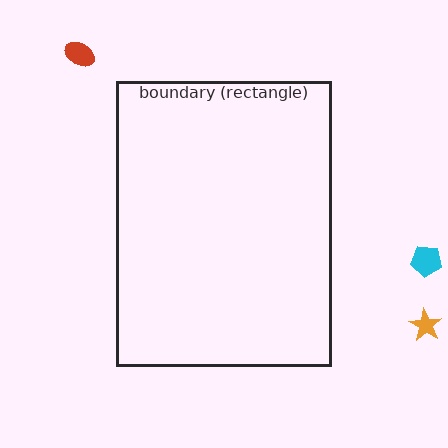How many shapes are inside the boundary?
0 inside, 3 outside.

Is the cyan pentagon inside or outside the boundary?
Outside.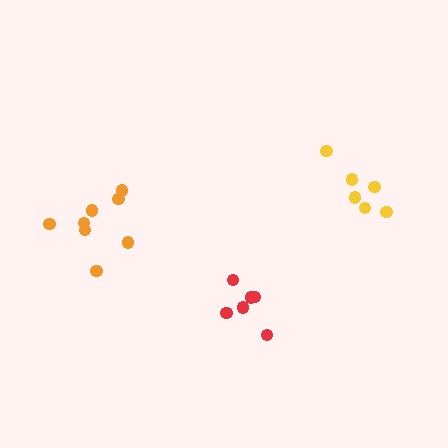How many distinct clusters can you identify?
There are 3 distinct clusters.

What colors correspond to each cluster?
The clusters are colored: orange, red, yellow.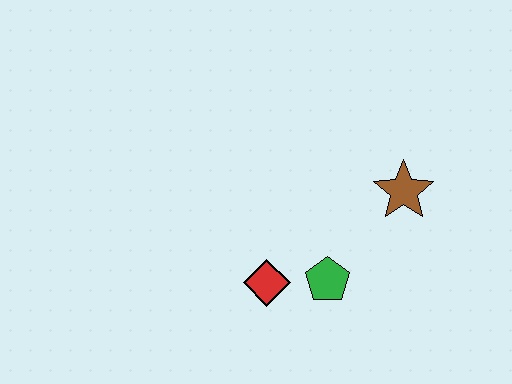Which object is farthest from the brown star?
The red diamond is farthest from the brown star.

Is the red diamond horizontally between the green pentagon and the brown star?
No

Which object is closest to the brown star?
The green pentagon is closest to the brown star.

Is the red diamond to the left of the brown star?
Yes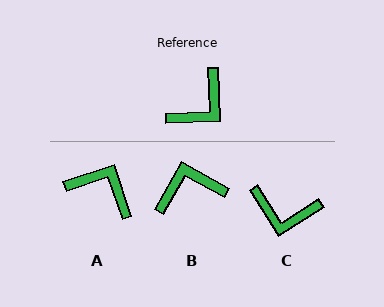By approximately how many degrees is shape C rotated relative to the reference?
Approximately 60 degrees clockwise.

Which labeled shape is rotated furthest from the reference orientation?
B, about 149 degrees away.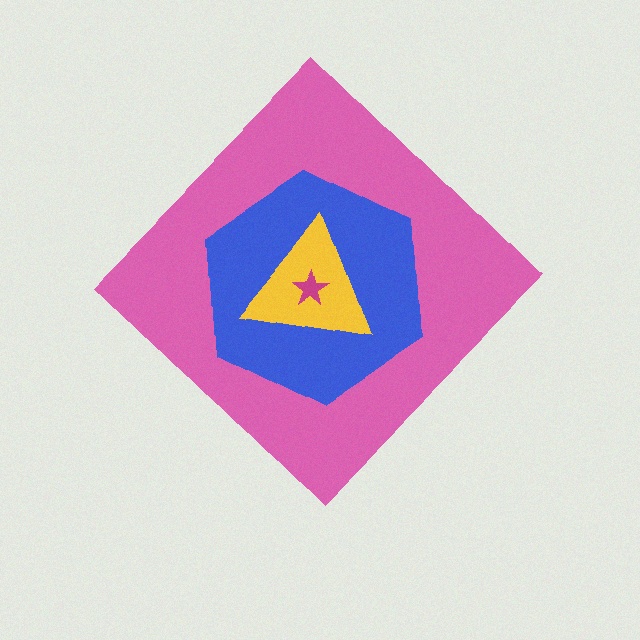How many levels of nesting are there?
4.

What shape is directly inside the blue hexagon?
The yellow triangle.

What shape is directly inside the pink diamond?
The blue hexagon.